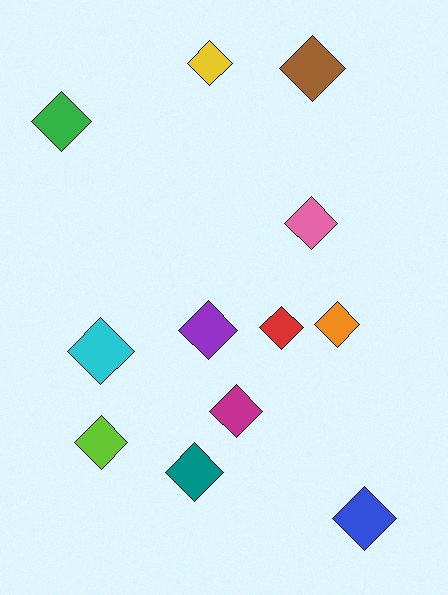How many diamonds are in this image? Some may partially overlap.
There are 12 diamonds.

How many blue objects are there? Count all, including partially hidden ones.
There is 1 blue object.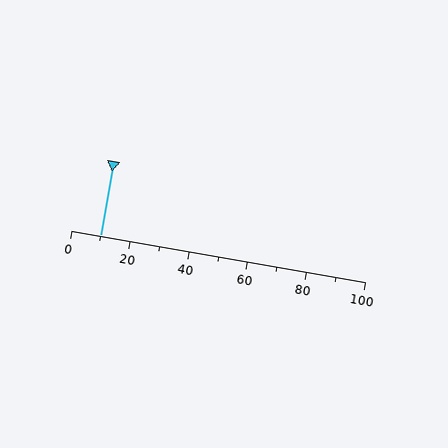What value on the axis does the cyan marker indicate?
The marker indicates approximately 10.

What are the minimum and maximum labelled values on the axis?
The axis runs from 0 to 100.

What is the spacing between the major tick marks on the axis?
The major ticks are spaced 20 apart.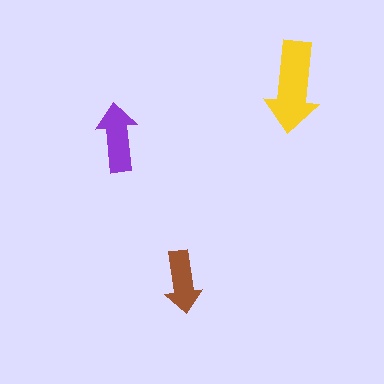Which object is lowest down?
The brown arrow is bottommost.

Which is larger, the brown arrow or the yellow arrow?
The yellow one.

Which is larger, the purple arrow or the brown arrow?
The purple one.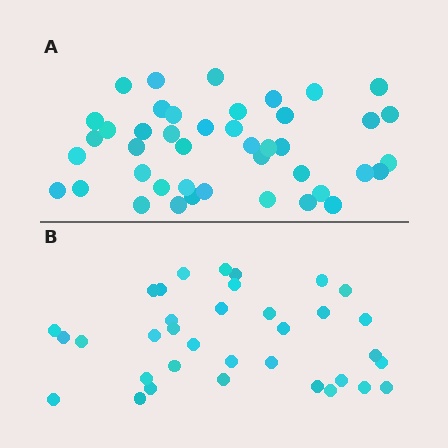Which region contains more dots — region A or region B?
Region A (the top region) has more dots.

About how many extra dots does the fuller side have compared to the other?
Region A has roughly 8 or so more dots than region B.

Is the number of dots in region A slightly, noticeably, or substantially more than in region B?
Region A has only slightly more — the two regions are fairly close. The ratio is roughly 1.2 to 1.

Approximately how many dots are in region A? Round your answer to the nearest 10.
About 40 dots. (The exact count is 43, which rounds to 40.)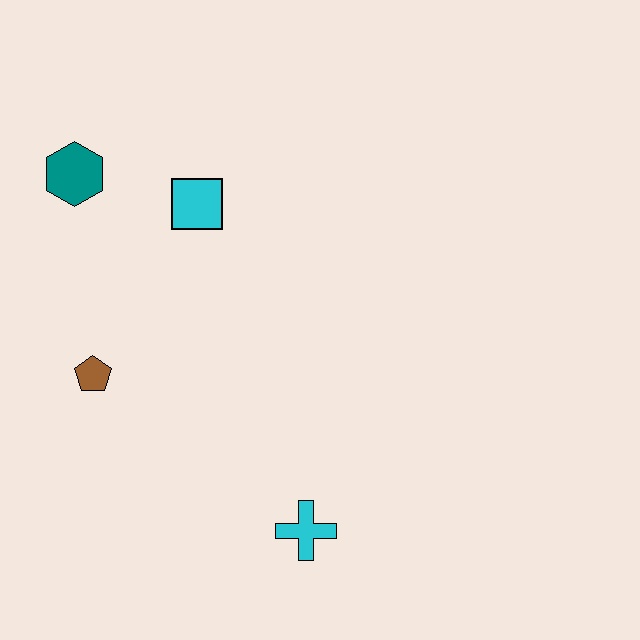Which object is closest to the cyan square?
The teal hexagon is closest to the cyan square.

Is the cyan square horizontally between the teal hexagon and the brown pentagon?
No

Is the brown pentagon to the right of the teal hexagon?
Yes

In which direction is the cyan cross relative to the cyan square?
The cyan cross is below the cyan square.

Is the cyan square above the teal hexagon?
No